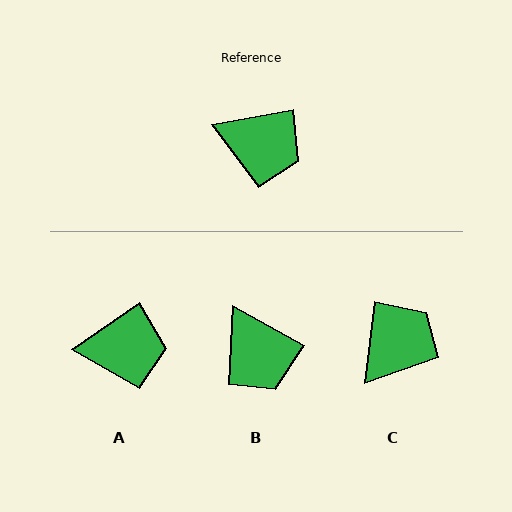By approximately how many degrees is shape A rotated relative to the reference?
Approximately 24 degrees counter-clockwise.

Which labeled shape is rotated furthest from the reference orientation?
C, about 72 degrees away.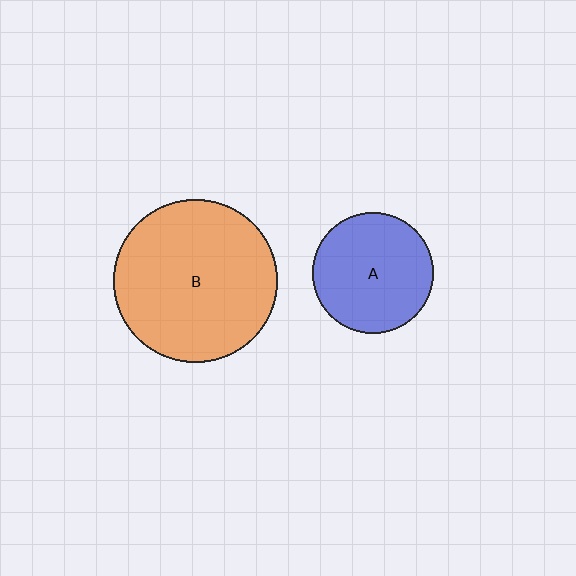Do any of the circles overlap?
No, none of the circles overlap.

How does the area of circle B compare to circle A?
Approximately 1.8 times.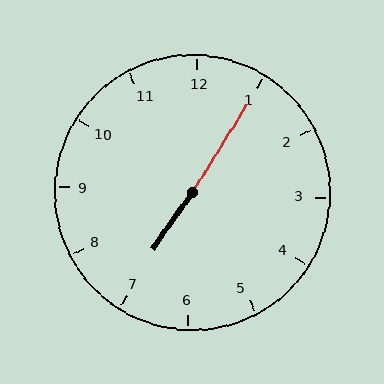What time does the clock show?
7:05.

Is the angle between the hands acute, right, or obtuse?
It is obtuse.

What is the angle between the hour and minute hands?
Approximately 178 degrees.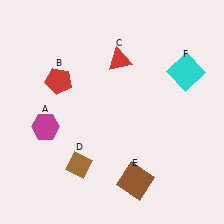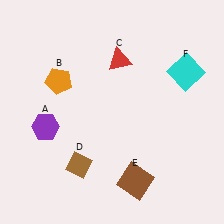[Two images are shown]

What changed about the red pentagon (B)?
In Image 1, B is red. In Image 2, it changed to orange.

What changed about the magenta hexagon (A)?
In Image 1, A is magenta. In Image 2, it changed to purple.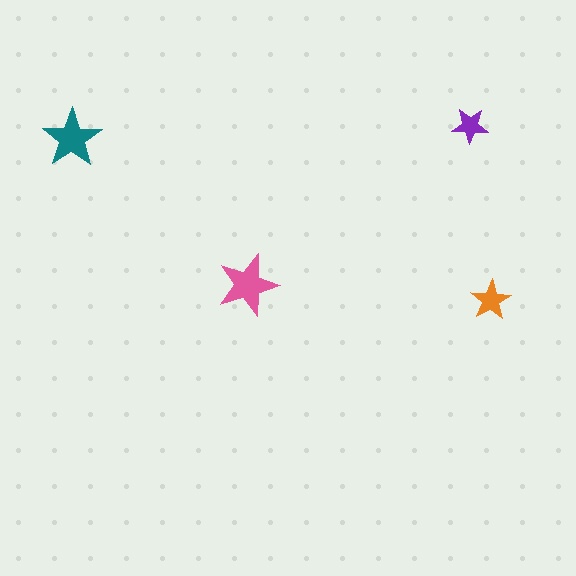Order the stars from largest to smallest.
the pink one, the teal one, the orange one, the purple one.